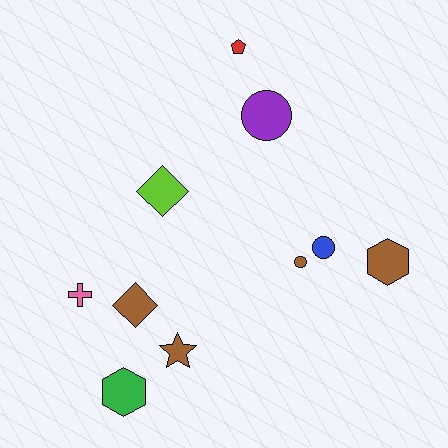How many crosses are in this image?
There is 1 cross.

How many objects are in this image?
There are 10 objects.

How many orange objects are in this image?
There are no orange objects.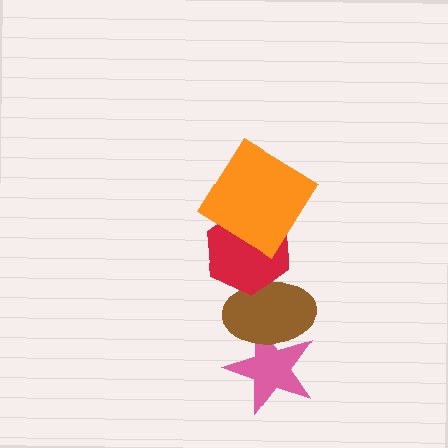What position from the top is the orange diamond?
The orange diamond is 1st from the top.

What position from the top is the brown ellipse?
The brown ellipse is 3rd from the top.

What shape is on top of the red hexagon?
The orange diamond is on top of the red hexagon.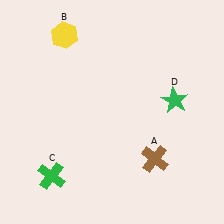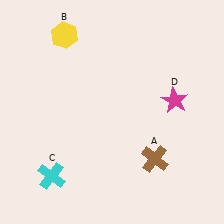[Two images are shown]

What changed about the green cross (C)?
In Image 1, C is green. In Image 2, it changed to cyan.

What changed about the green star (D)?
In Image 1, D is green. In Image 2, it changed to magenta.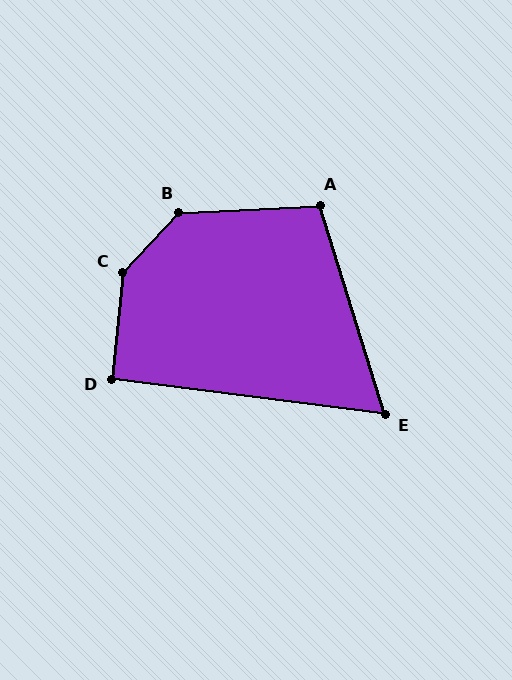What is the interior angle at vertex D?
Approximately 92 degrees (approximately right).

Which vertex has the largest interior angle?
C, at approximately 143 degrees.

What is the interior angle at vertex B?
Approximately 136 degrees (obtuse).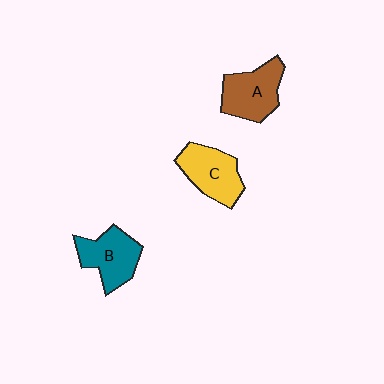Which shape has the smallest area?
Shape B (teal).